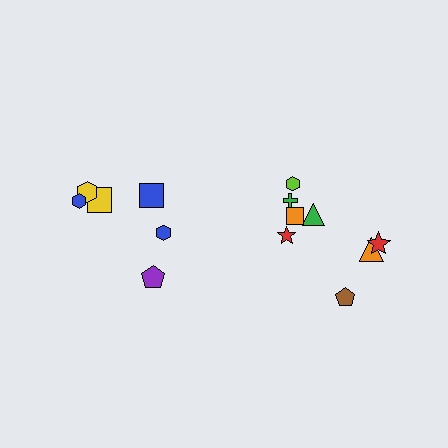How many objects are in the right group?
There are 8 objects.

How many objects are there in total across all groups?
There are 14 objects.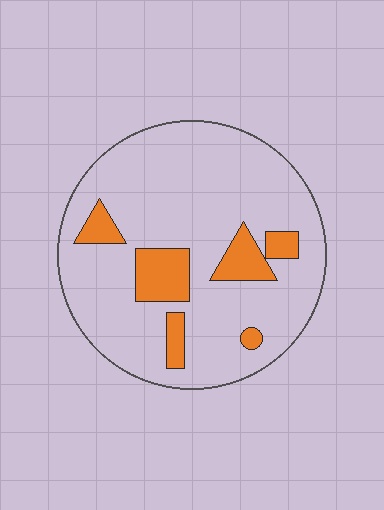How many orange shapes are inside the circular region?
6.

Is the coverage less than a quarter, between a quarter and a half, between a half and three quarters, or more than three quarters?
Less than a quarter.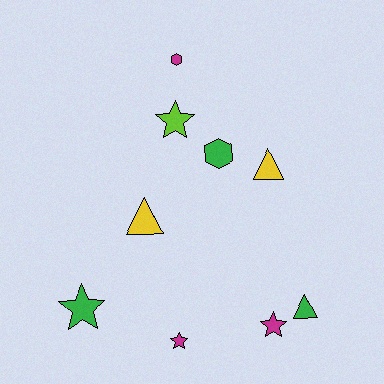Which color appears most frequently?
Magenta, with 3 objects.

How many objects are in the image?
There are 9 objects.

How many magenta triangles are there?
There are no magenta triangles.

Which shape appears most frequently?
Star, with 4 objects.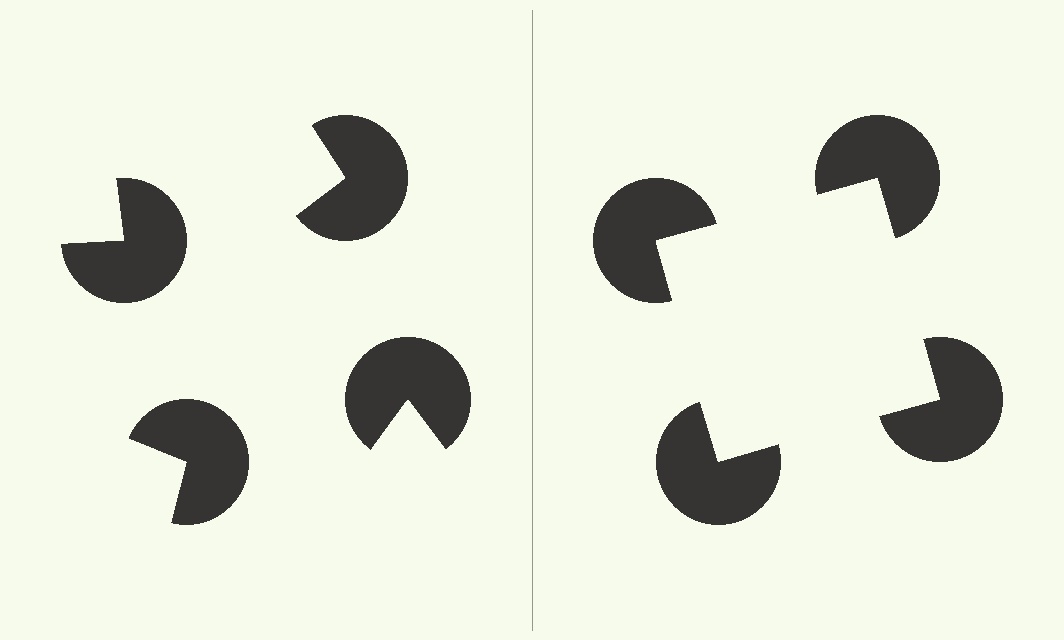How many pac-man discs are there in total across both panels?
8 — 4 on each side.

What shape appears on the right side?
An illusory square.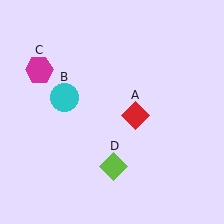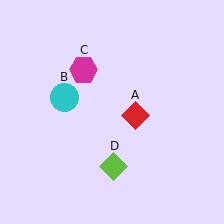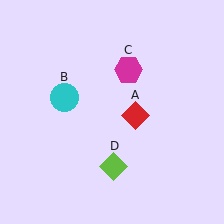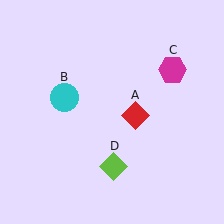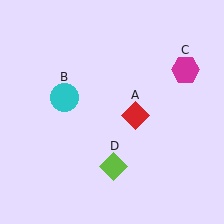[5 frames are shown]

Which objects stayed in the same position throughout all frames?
Red diamond (object A) and cyan circle (object B) and lime diamond (object D) remained stationary.